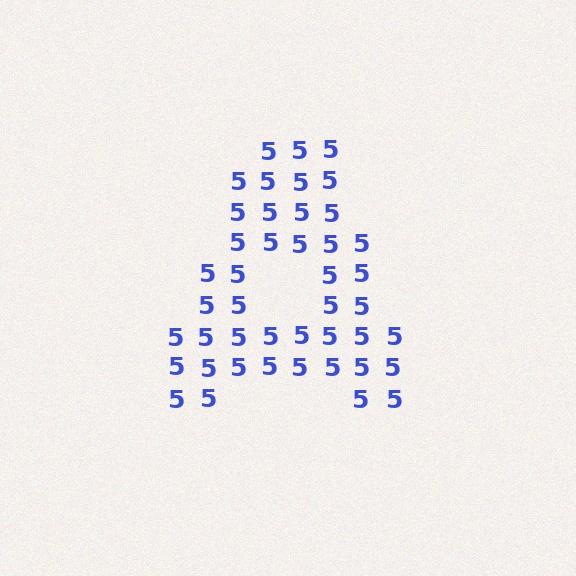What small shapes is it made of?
It is made of small digit 5's.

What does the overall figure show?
The overall figure shows the letter A.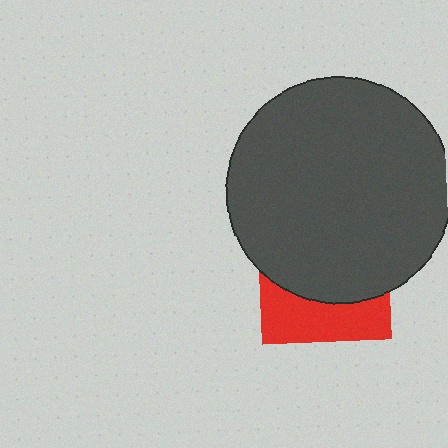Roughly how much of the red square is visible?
A small part of it is visible (roughly 35%).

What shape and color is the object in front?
The object in front is a dark gray circle.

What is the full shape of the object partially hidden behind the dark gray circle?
The partially hidden object is a red square.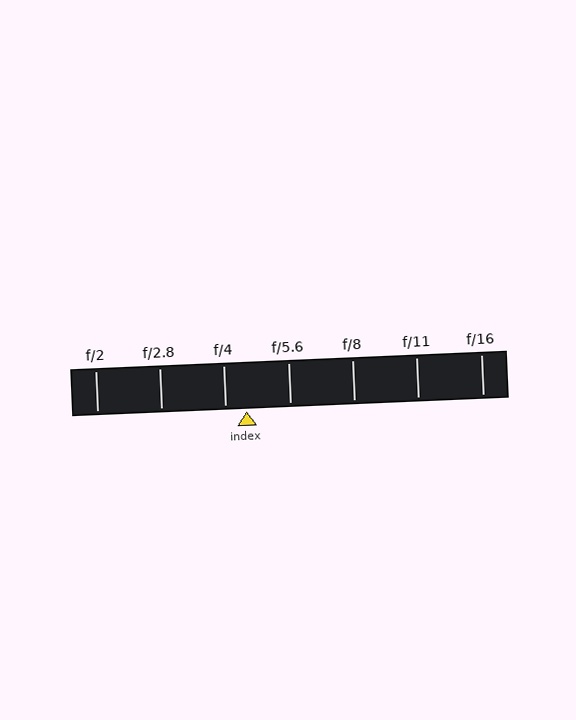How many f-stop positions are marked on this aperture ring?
There are 7 f-stop positions marked.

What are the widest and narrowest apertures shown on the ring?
The widest aperture shown is f/2 and the narrowest is f/16.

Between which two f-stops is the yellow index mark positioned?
The index mark is between f/4 and f/5.6.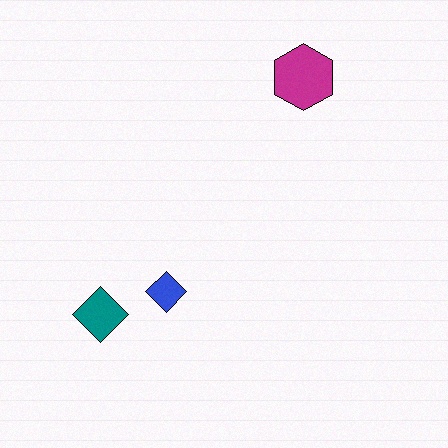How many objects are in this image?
There are 3 objects.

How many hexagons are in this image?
There is 1 hexagon.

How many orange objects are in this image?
There are no orange objects.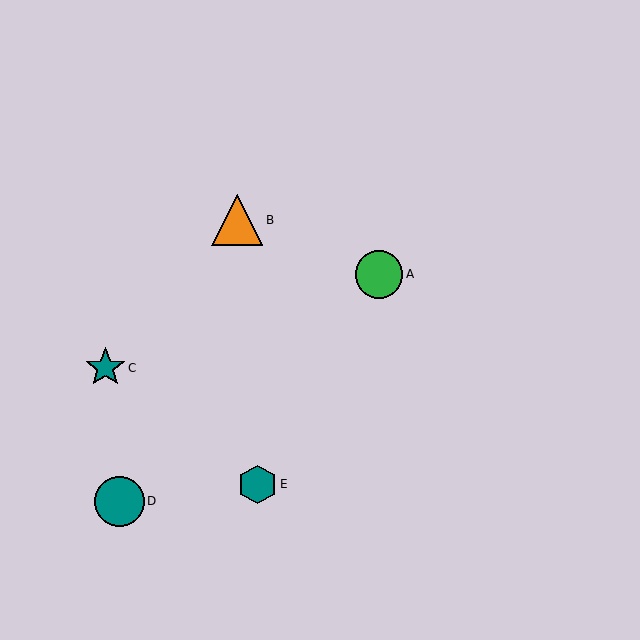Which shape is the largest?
The orange triangle (labeled B) is the largest.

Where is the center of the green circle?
The center of the green circle is at (379, 274).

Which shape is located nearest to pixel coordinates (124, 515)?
The teal circle (labeled D) at (119, 501) is nearest to that location.